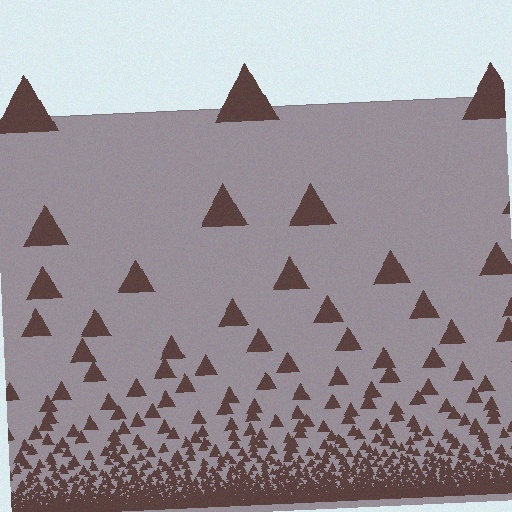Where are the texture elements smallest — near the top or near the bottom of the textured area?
Near the bottom.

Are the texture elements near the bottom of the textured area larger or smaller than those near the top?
Smaller. The gradient is inverted — elements near the bottom are smaller and denser.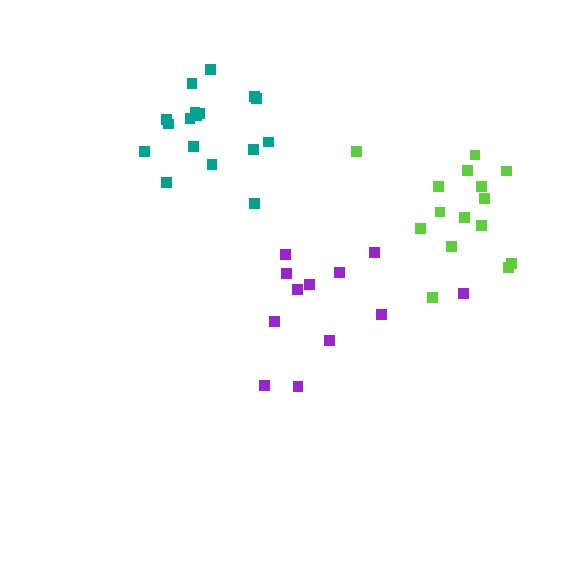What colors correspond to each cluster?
The clusters are colored: purple, teal, lime.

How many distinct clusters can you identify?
There are 3 distinct clusters.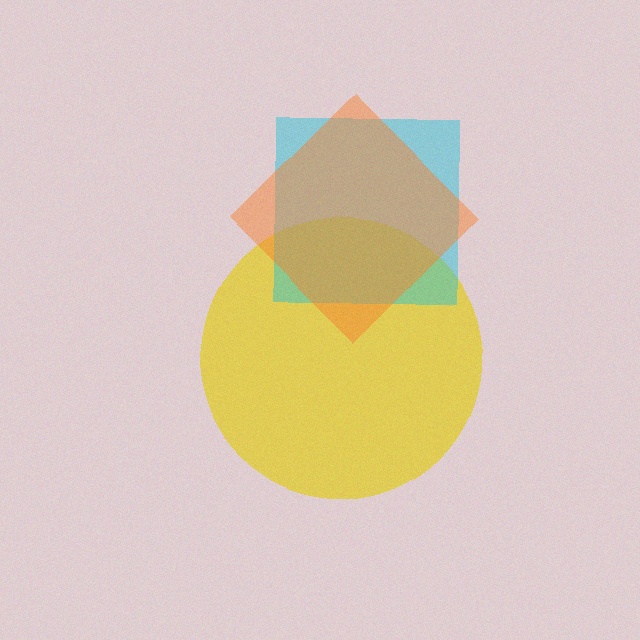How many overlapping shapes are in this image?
There are 3 overlapping shapes in the image.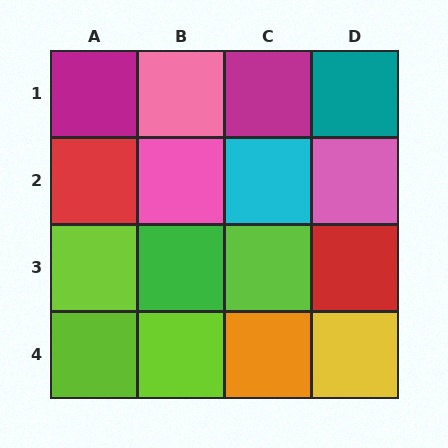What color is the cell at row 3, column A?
Lime.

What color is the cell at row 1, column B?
Pink.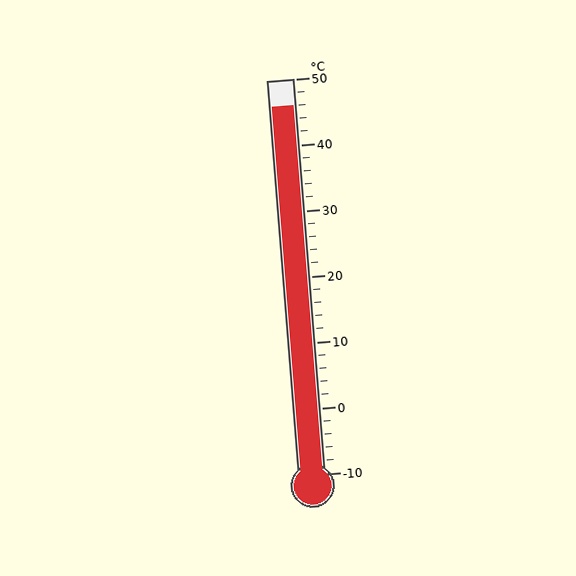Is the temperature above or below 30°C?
The temperature is above 30°C.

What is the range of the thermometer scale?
The thermometer scale ranges from -10°C to 50°C.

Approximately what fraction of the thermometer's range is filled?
The thermometer is filled to approximately 95% of its range.